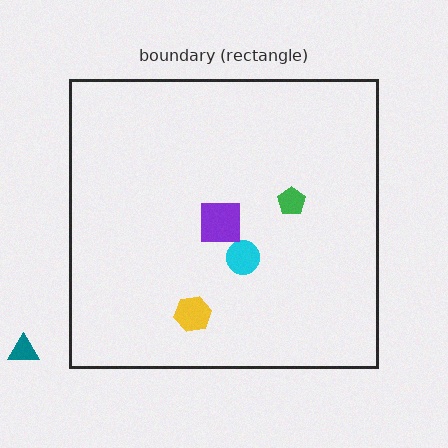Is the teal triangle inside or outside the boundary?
Outside.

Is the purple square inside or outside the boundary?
Inside.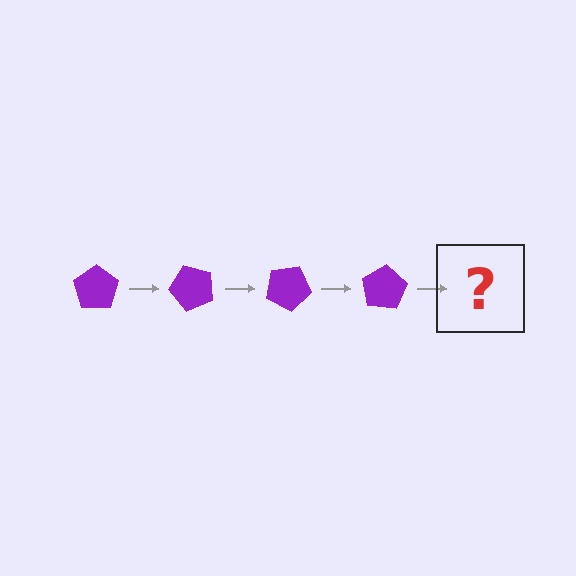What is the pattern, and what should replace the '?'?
The pattern is that the pentagon rotates 50 degrees each step. The '?' should be a purple pentagon rotated 200 degrees.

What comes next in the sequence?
The next element should be a purple pentagon rotated 200 degrees.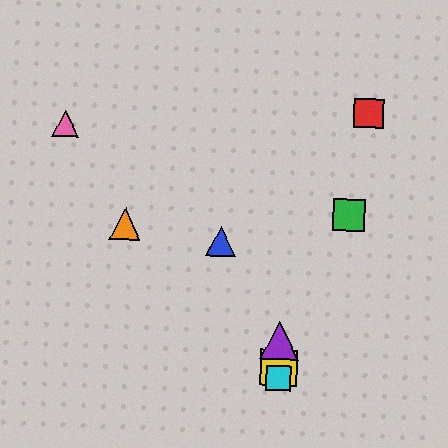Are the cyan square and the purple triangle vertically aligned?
Yes, both are at x≈278.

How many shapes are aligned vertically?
3 shapes (the yellow square, the purple triangle, the cyan square) are aligned vertically.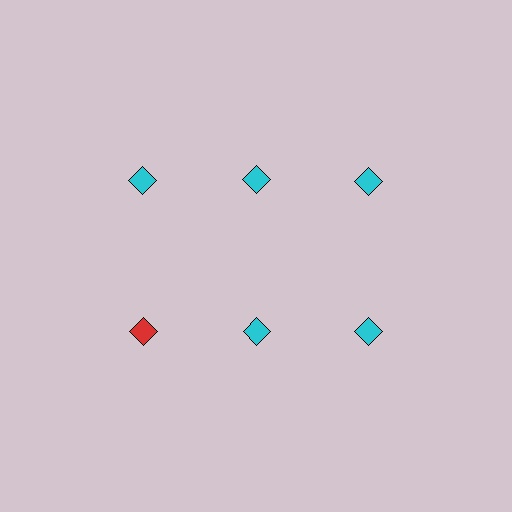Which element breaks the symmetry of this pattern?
The red diamond in the second row, leftmost column breaks the symmetry. All other shapes are cyan diamonds.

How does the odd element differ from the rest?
It has a different color: red instead of cyan.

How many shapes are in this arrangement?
There are 6 shapes arranged in a grid pattern.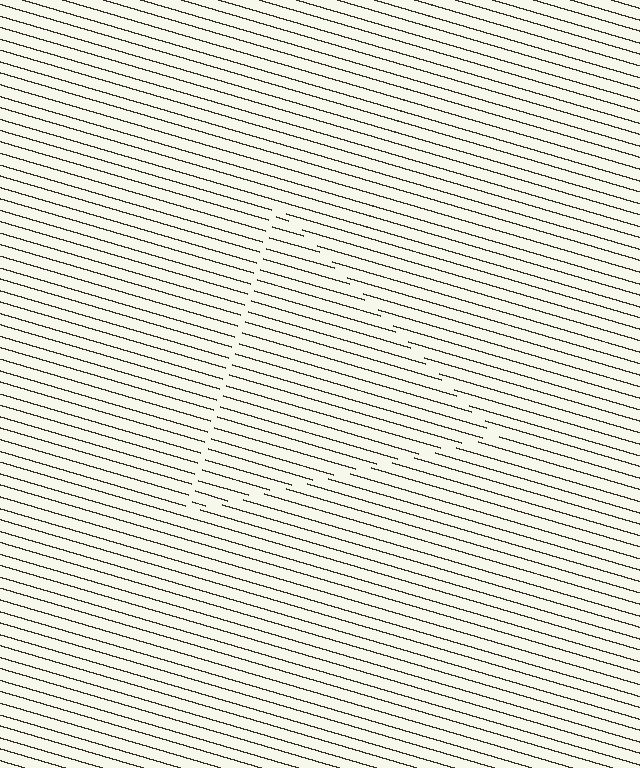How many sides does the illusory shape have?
3 sides — the line-ends trace a triangle.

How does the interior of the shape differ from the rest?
The interior of the shape contains the same grating, shifted by half a period — the contour is defined by the phase discontinuity where line-ends from the inner and outer gratings abut.